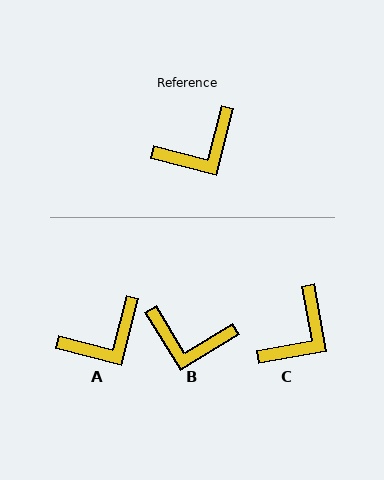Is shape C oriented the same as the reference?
No, it is off by about 24 degrees.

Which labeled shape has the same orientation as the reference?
A.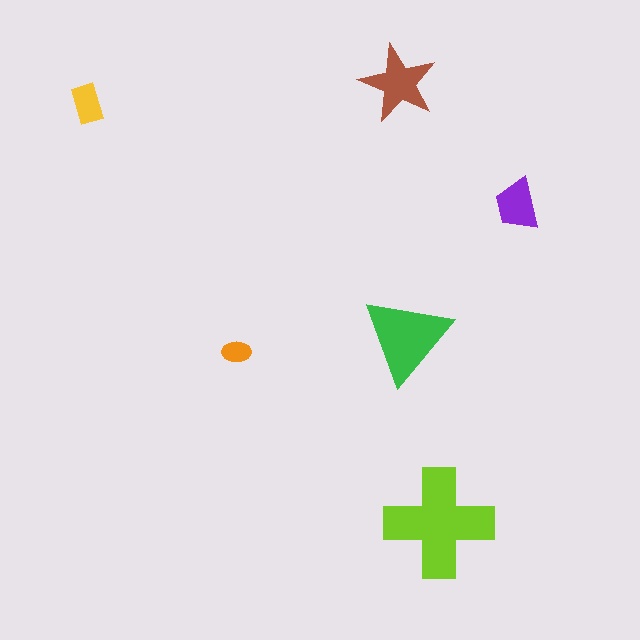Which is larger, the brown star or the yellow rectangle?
The brown star.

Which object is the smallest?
The orange ellipse.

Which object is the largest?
The lime cross.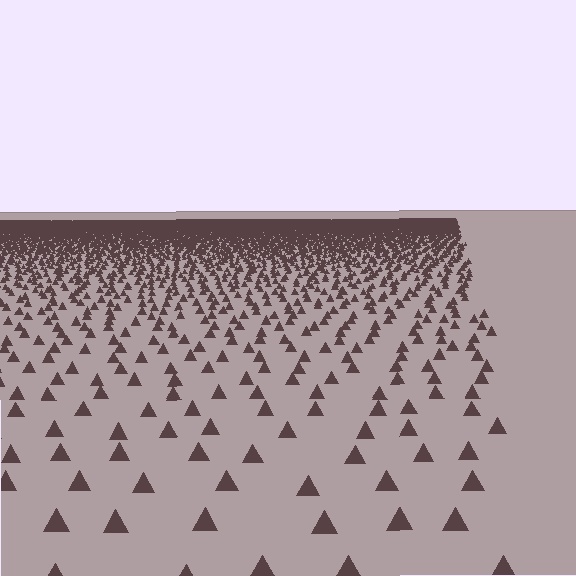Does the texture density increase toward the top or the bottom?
Density increases toward the top.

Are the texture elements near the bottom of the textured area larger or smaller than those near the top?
Larger. Near the bottom, elements are closer to the viewer and appear at a bigger on-screen size.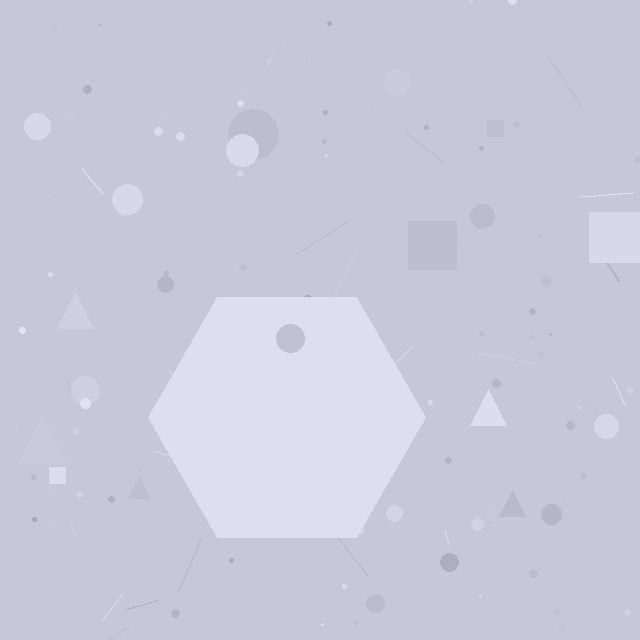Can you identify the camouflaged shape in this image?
The camouflaged shape is a hexagon.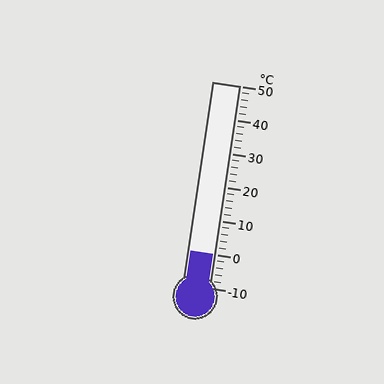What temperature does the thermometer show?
The thermometer shows approximately 0°C.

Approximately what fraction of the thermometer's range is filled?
The thermometer is filled to approximately 15% of its range.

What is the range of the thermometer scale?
The thermometer scale ranges from -10°C to 50°C.